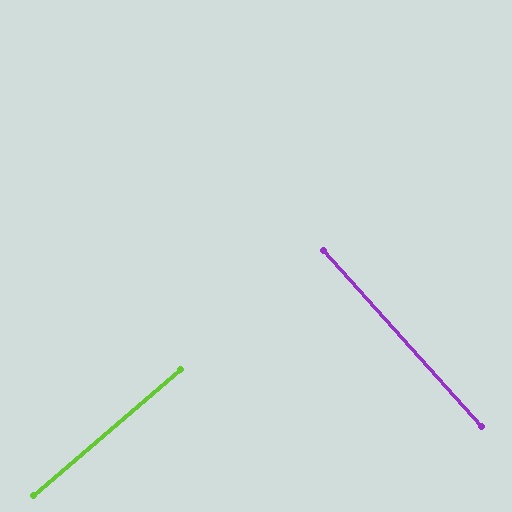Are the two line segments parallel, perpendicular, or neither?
Perpendicular — they meet at approximately 89°.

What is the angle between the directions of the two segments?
Approximately 89 degrees.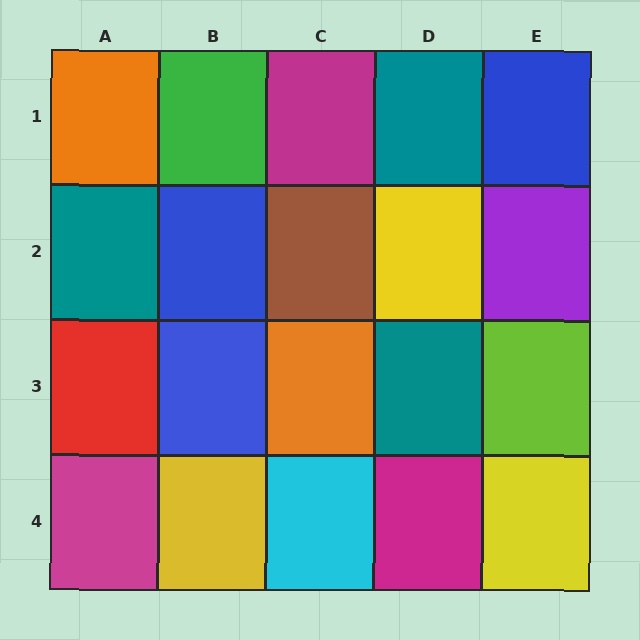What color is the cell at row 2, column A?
Teal.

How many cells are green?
1 cell is green.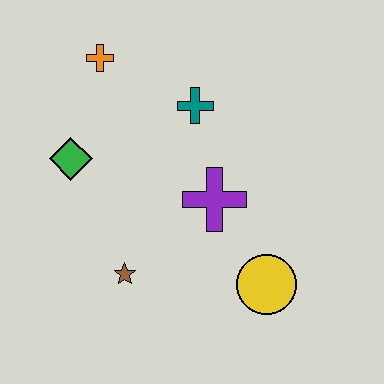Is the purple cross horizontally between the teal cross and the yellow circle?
Yes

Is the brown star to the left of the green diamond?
No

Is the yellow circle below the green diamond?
Yes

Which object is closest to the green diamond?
The orange cross is closest to the green diamond.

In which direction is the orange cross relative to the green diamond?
The orange cross is above the green diamond.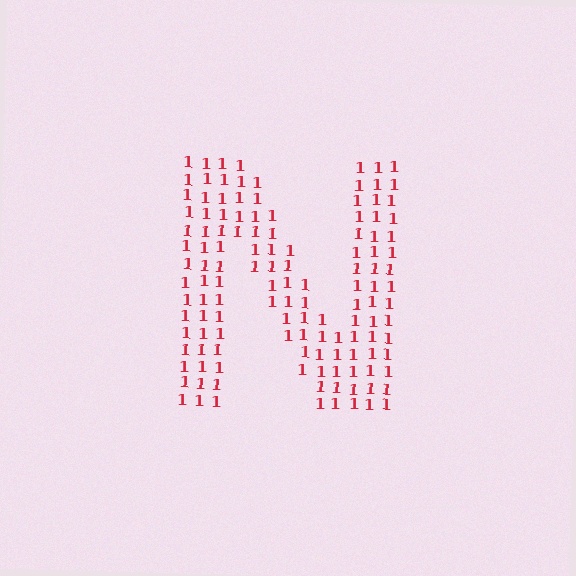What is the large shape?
The large shape is the letter N.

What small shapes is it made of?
It is made of small digit 1's.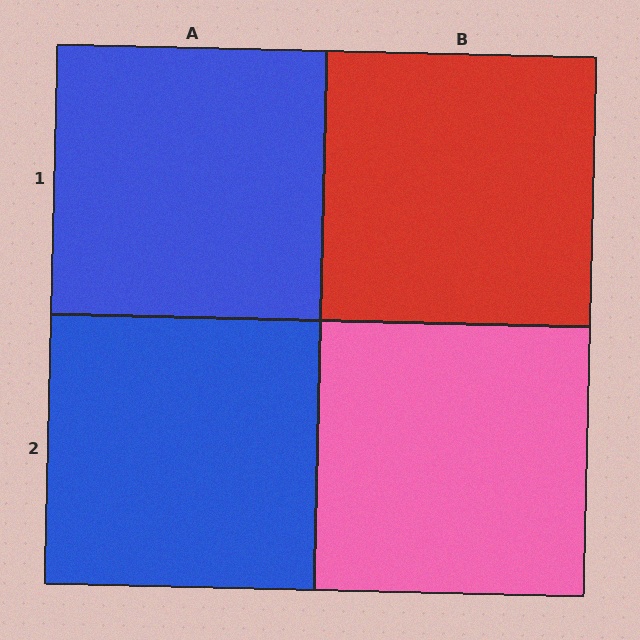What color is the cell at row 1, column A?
Blue.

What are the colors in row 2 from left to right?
Blue, pink.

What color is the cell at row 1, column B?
Red.